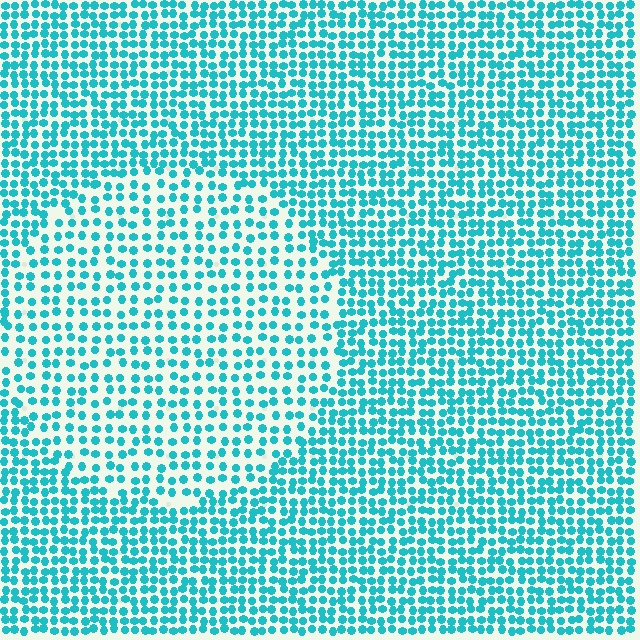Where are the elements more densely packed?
The elements are more densely packed outside the circle boundary.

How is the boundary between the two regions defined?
The boundary is defined by a change in element density (approximately 1.7x ratio). All elements are the same color, size, and shape.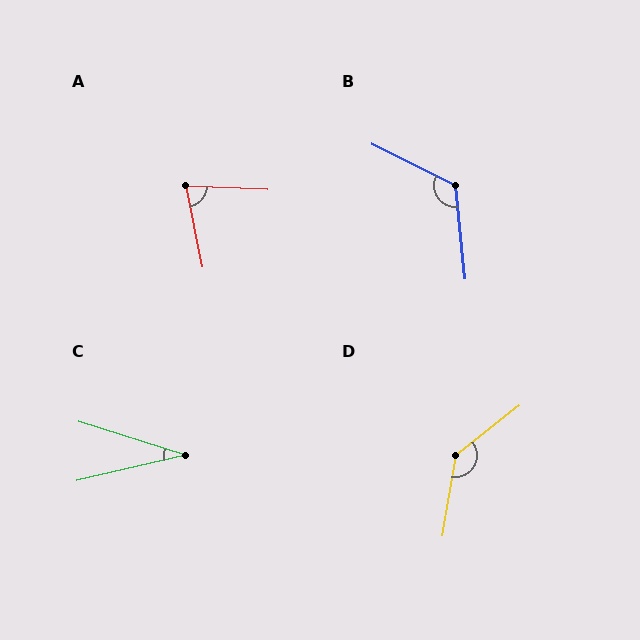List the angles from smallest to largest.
C (31°), A (76°), B (122°), D (138°).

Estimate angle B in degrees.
Approximately 122 degrees.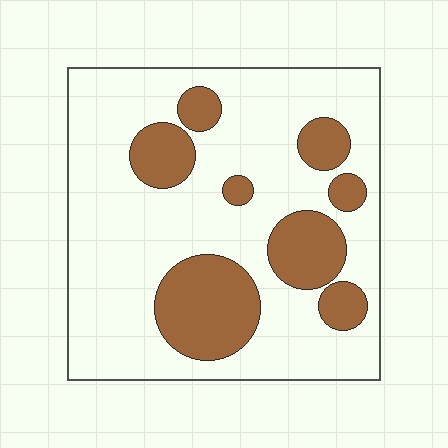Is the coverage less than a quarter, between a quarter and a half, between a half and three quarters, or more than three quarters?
Between a quarter and a half.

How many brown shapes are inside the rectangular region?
8.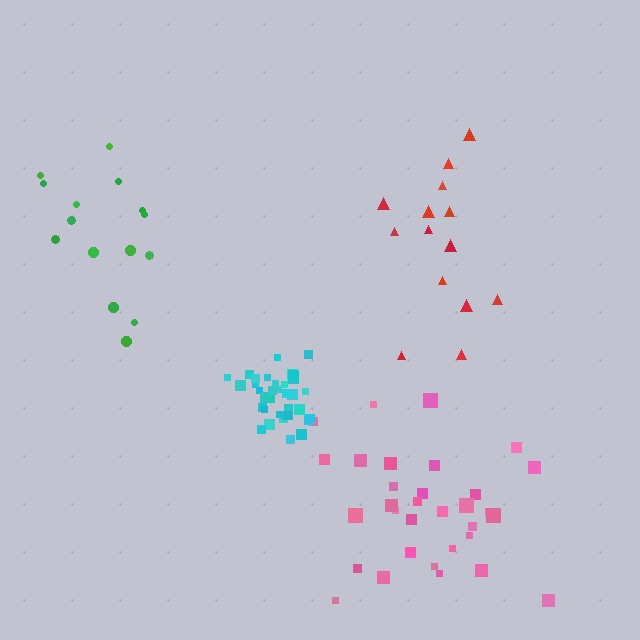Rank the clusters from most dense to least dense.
cyan, green, pink, red.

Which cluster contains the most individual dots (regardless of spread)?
Cyan (35).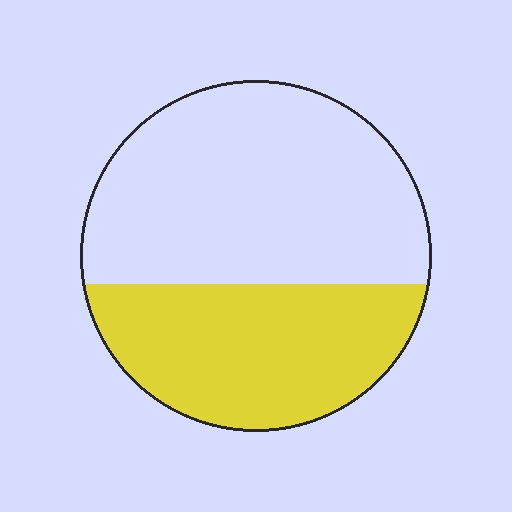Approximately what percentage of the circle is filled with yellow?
Approximately 40%.